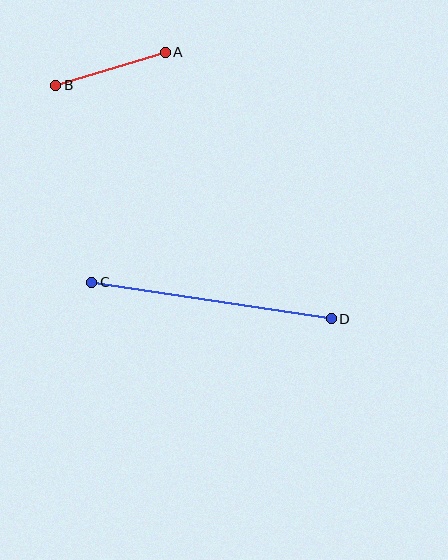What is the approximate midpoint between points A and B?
The midpoint is at approximately (111, 69) pixels.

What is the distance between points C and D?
The distance is approximately 242 pixels.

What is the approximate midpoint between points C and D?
The midpoint is at approximately (212, 300) pixels.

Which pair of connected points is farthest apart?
Points C and D are farthest apart.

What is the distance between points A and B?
The distance is approximately 114 pixels.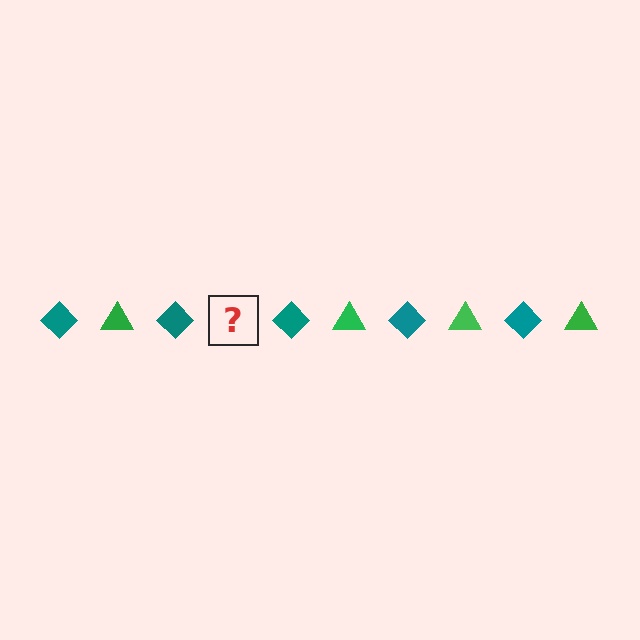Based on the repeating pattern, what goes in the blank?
The blank should be a green triangle.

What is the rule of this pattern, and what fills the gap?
The rule is that the pattern alternates between teal diamond and green triangle. The gap should be filled with a green triangle.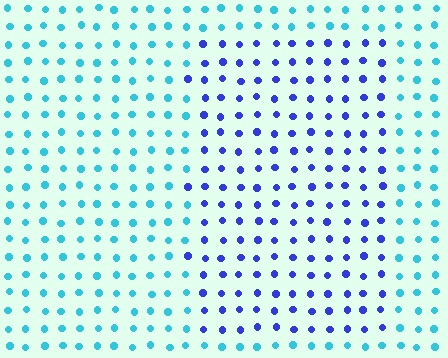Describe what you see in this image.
The image is filled with small cyan elements in a uniform arrangement. A rectangle-shaped region is visible where the elements are tinted to a slightly different hue, forming a subtle color boundary.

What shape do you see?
I see a rectangle.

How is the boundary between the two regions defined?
The boundary is defined purely by a slight shift in hue (about 50 degrees). Spacing, size, and orientation are identical on both sides.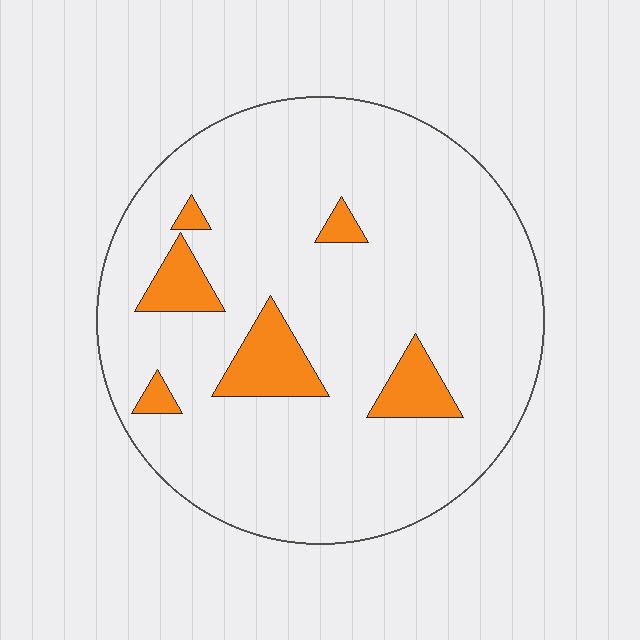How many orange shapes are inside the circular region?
6.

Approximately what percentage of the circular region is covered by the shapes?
Approximately 10%.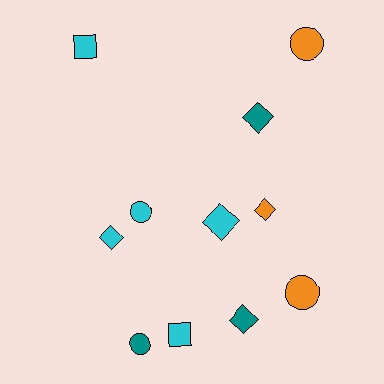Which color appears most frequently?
Cyan, with 5 objects.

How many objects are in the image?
There are 11 objects.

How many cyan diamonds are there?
There are 2 cyan diamonds.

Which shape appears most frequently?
Diamond, with 5 objects.